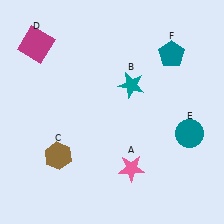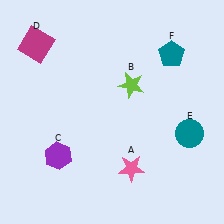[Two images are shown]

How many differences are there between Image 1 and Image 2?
There are 2 differences between the two images.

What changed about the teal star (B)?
In Image 1, B is teal. In Image 2, it changed to lime.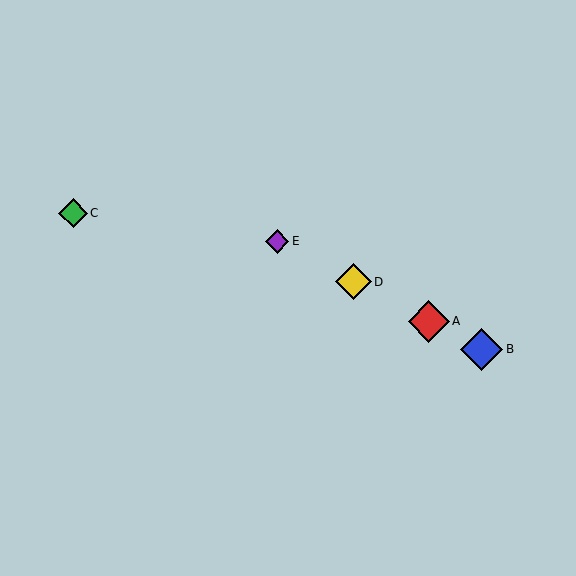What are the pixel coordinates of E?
Object E is at (277, 241).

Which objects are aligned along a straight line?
Objects A, B, D, E are aligned along a straight line.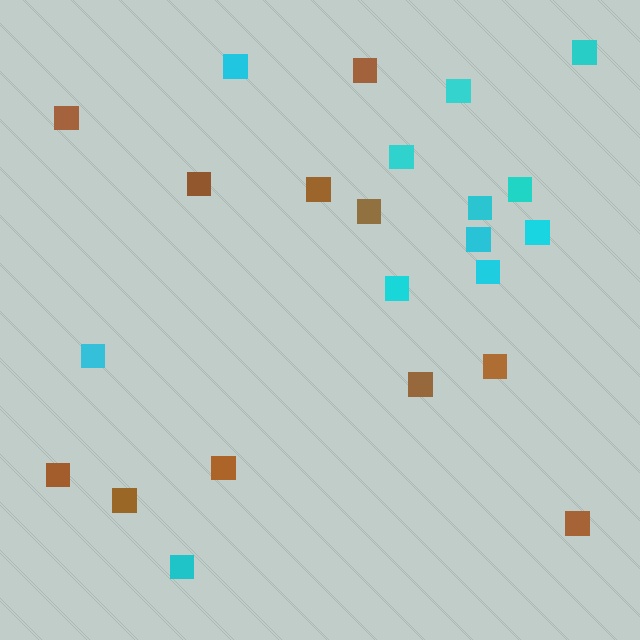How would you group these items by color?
There are 2 groups: one group of cyan squares (12) and one group of brown squares (11).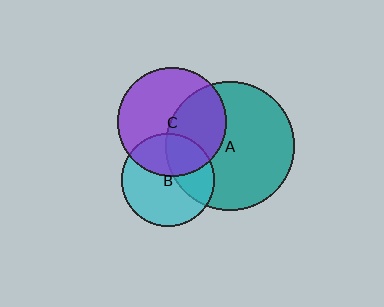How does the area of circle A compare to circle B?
Approximately 1.9 times.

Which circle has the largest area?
Circle A (teal).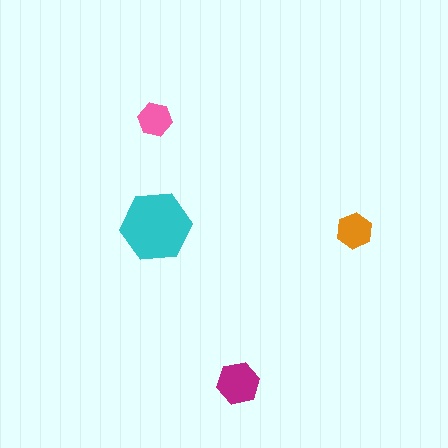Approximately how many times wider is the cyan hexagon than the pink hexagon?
About 2 times wider.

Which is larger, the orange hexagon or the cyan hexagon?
The cyan one.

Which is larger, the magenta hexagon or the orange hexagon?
The magenta one.